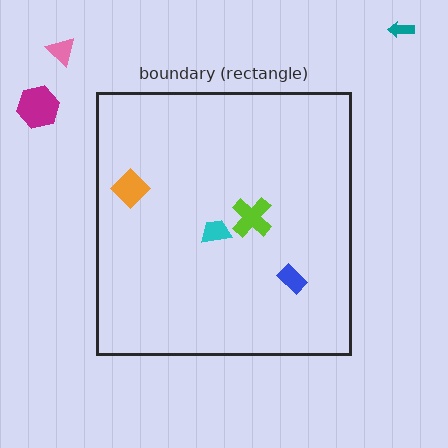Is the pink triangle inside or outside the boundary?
Outside.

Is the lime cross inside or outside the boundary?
Inside.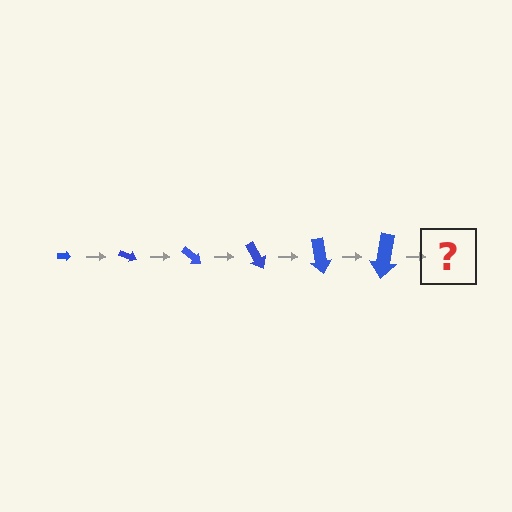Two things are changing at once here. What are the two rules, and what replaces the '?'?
The two rules are that the arrow grows larger each step and it rotates 20 degrees each step. The '?' should be an arrow, larger than the previous one and rotated 120 degrees from the start.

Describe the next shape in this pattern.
It should be an arrow, larger than the previous one and rotated 120 degrees from the start.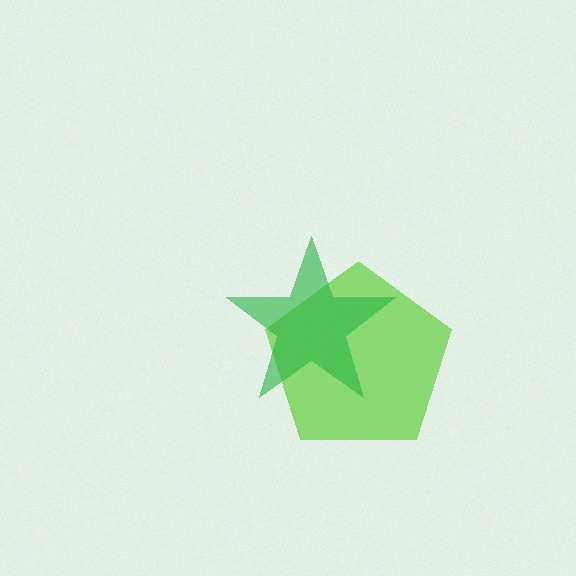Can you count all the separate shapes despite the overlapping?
Yes, there are 2 separate shapes.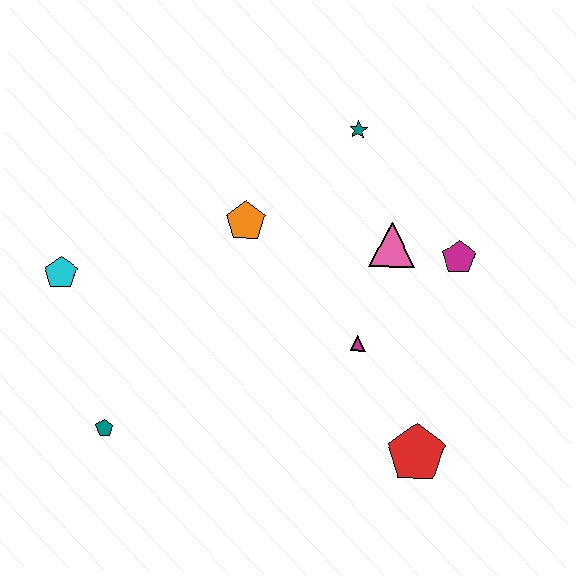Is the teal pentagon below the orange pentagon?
Yes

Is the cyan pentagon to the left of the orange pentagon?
Yes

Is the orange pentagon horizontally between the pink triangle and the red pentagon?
No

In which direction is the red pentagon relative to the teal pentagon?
The red pentagon is to the right of the teal pentagon.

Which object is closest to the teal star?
The pink triangle is closest to the teal star.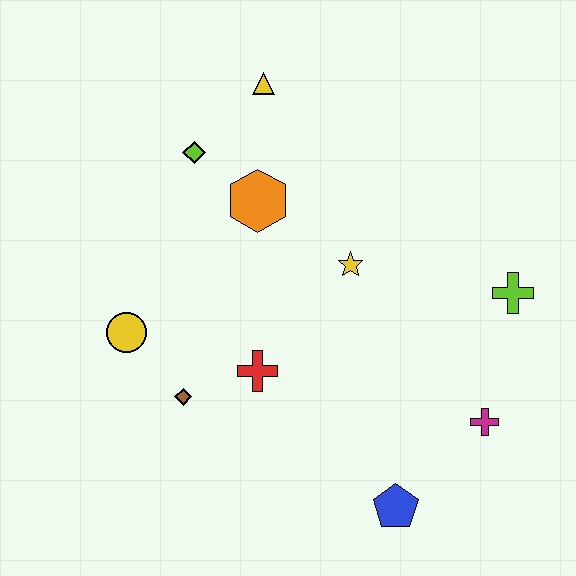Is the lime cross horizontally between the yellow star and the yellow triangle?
No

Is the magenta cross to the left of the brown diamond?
No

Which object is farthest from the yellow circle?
The lime cross is farthest from the yellow circle.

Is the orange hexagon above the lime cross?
Yes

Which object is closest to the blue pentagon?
The magenta cross is closest to the blue pentagon.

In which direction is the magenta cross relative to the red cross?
The magenta cross is to the right of the red cross.